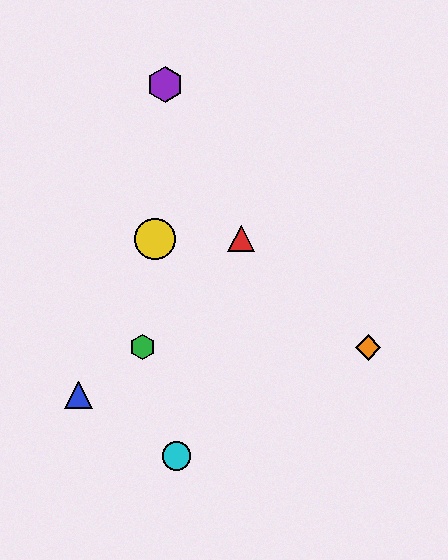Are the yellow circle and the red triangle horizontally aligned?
Yes, both are at y≈239.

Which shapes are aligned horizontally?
The red triangle, the yellow circle are aligned horizontally.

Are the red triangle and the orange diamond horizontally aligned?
No, the red triangle is at y≈239 and the orange diamond is at y≈348.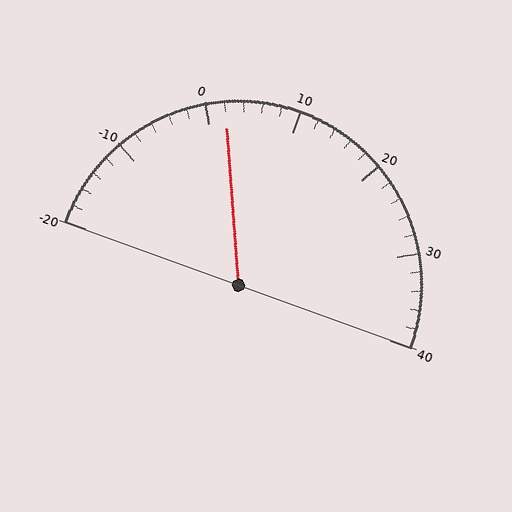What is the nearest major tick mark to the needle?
The nearest major tick mark is 0.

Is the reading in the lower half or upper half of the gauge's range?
The reading is in the lower half of the range (-20 to 40).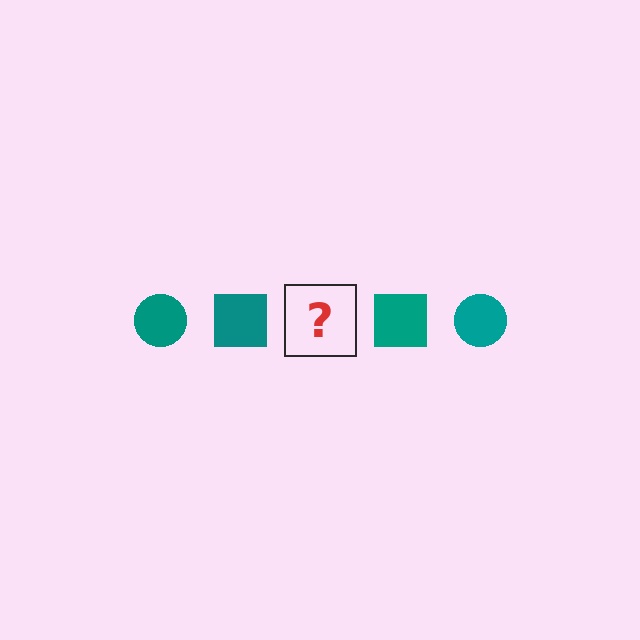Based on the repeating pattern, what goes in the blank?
The blank should be a teal circle.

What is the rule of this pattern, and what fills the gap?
The rule is that the pattern cycles through circle, square shapes in teal. The gap should be filled with a teal circle.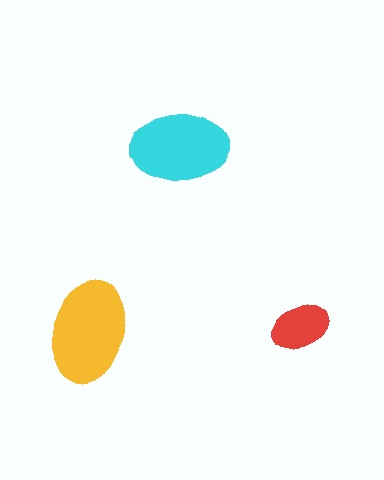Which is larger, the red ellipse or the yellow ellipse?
The yellow one.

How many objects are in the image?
There are 3 objects in the image.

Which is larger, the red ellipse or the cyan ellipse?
The cyan one.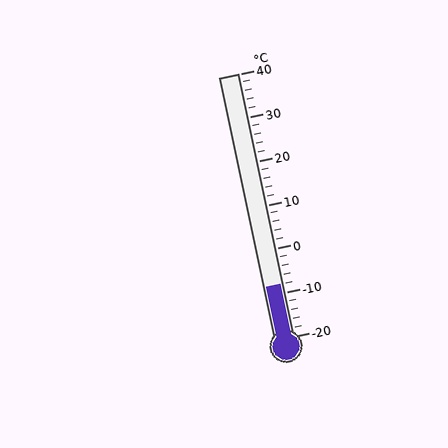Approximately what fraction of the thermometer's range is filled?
The thermometer is filled to approximately 20% of its range.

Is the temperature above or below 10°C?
The temperature is below 10°C.